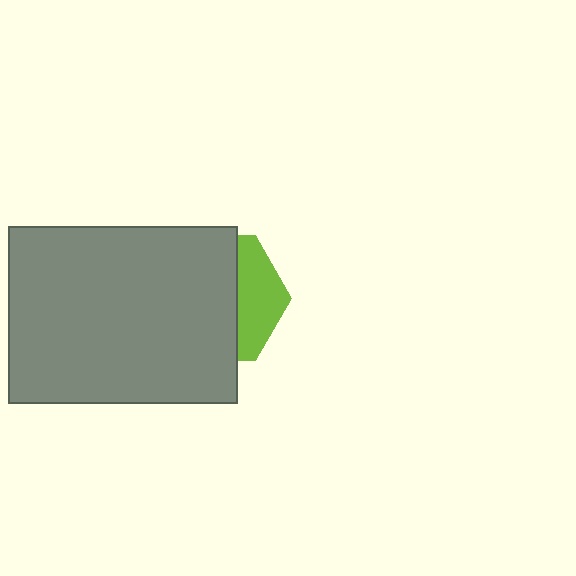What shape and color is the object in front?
The object in front is a gray rectangle.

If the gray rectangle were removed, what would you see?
You would see the complete lime hexagon.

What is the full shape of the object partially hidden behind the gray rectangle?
The partially hidden object is a lime hexagon.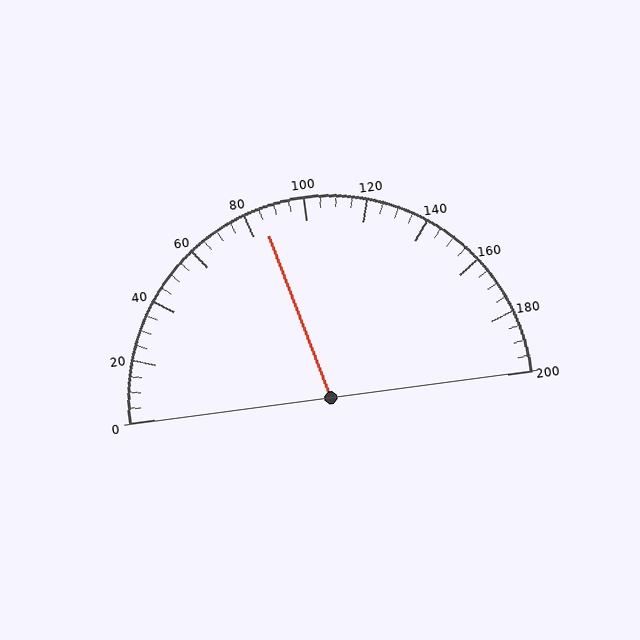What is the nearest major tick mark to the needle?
The nearest major tick mark is 80.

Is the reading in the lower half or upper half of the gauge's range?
The reading is in the lower half of the range (0 to 200).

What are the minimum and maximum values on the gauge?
The gauge ranges from 0 to 200.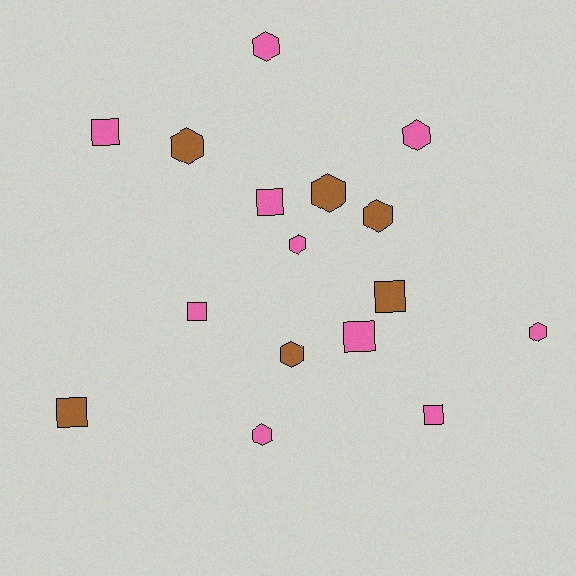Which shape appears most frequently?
Hexagon, with 9 objects.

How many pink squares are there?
There are 5 pink squares.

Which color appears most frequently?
Pink, with 10 objects.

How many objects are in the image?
There are 16 objects.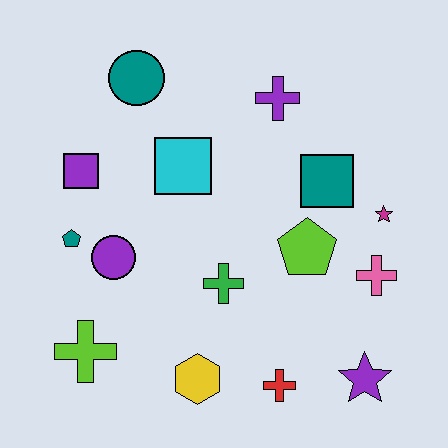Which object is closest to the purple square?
The teal pentagon is closest to the purple square.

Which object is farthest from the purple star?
The teal circle is farthest from the purple star.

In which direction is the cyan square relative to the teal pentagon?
The cyan square is to the right of the teal pentagon.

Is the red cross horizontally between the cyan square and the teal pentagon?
No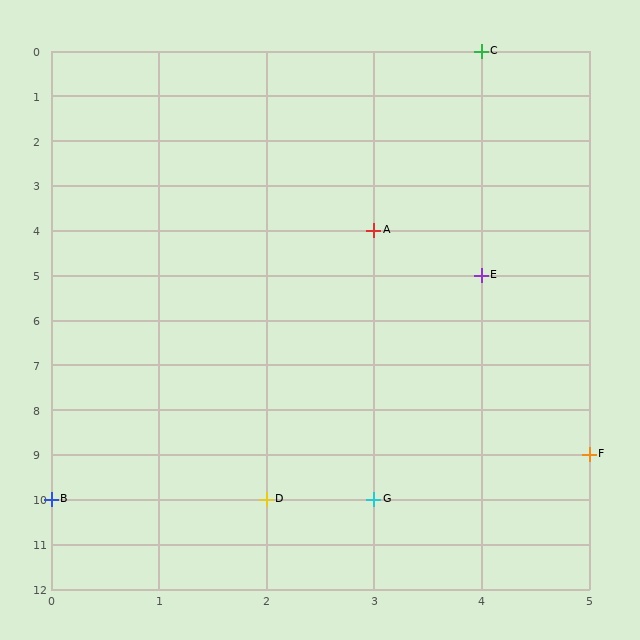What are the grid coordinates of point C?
Point C is at grid coordinates (4, 0).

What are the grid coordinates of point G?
Point G is at grid coordinates (3, 10).